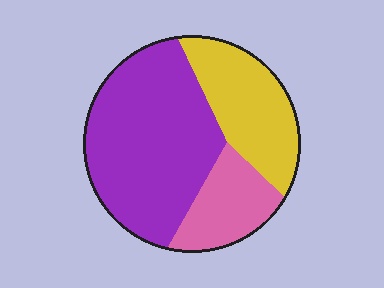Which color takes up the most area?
Purple, at roughly 55%.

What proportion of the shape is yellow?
Yellow covers 28% of the shape.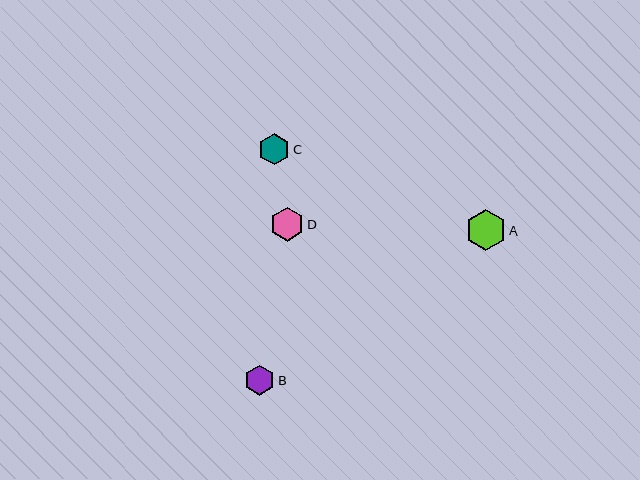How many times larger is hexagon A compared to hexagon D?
Hexagon A is approximately 1.2 times the size of hexagon D.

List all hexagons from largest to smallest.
From largest to smallest: A, D, C, B.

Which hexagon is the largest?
Hexagon A is the largest with a size of approximately 41 pixels.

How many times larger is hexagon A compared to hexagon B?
Hexagon A is approximately 1.4 times the size of hexagon B.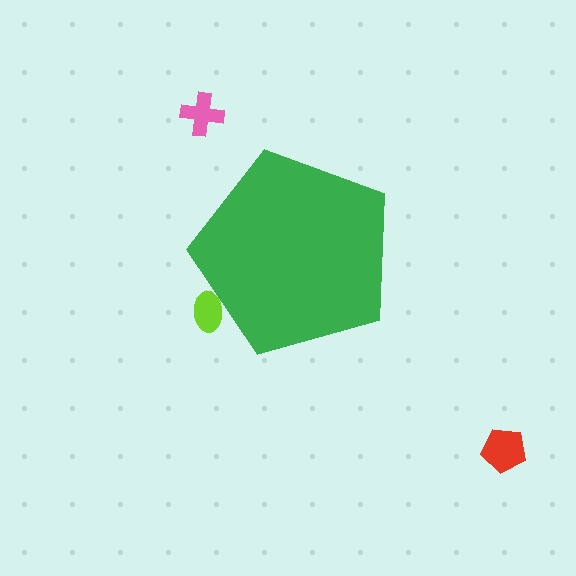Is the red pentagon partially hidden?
No, the red pentagon is fully visible.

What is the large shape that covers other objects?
A green pentagon.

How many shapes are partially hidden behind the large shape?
1 shape is partially hidden.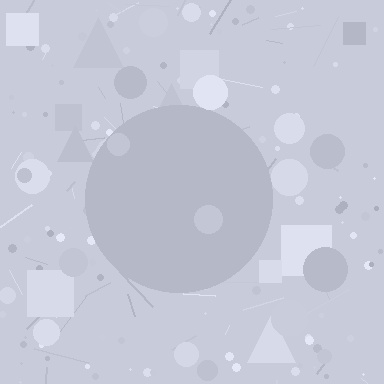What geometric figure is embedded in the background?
A circle is embedded in the background.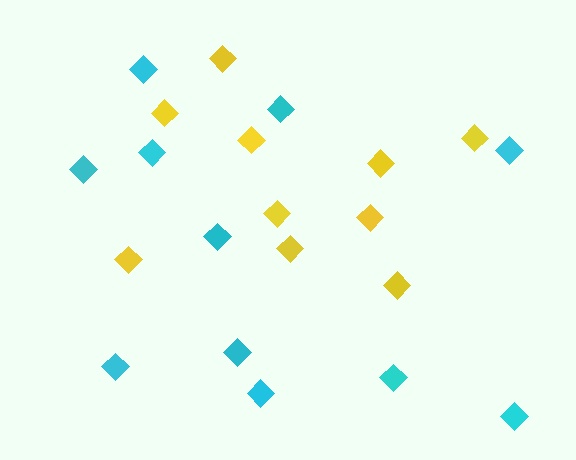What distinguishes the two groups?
There are 2 groups: one group of yellow diamonds (10) and one group of cyan diamonds (11).